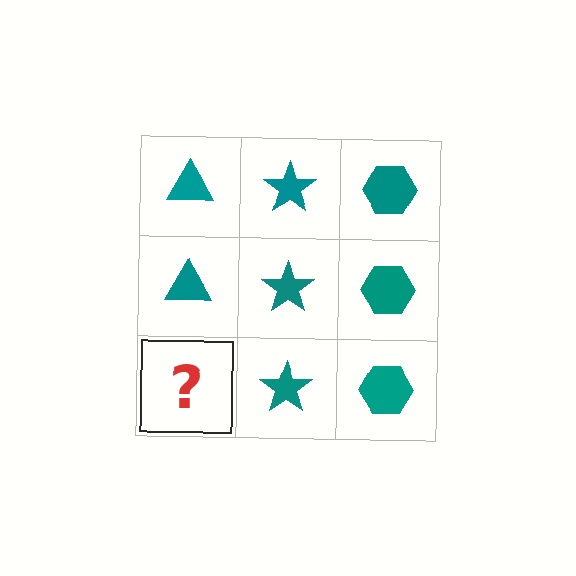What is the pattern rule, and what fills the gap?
The rule is that each column has a consistent shape. The gap should be filled with a teal triangle.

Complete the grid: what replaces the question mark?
The question mark should be replaced with a teal triangle.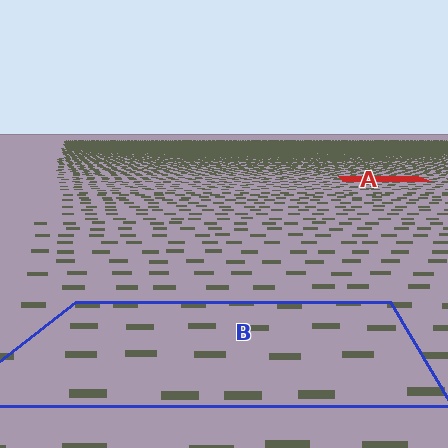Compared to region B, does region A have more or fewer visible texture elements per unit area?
Region A has more texture elements per unit area — they are packed more densely because it is farther away.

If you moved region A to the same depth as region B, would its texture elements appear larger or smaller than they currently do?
They would appear larger. At a closer depth, the same texture elements are projected at a bigger on-screen size.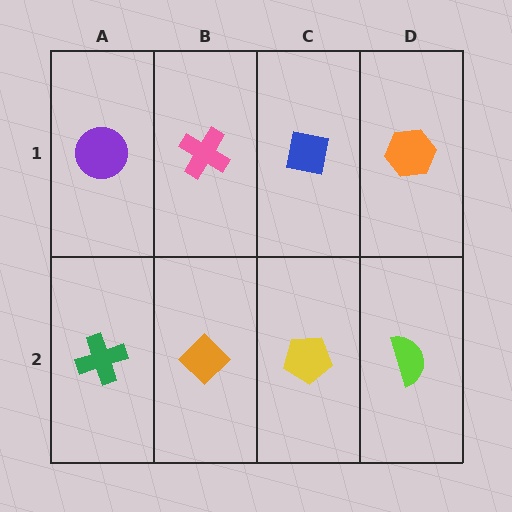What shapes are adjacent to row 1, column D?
A lime semicircle (row 2, column D), a blue square (row 1, column C).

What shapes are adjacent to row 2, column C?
A blue square (row 1, column C), an orange diamond (row 2, column B), a lime semicircle (row 2, column D).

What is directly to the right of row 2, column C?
A lime semicircle.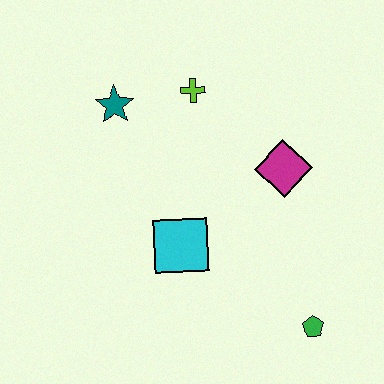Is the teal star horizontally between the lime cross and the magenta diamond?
No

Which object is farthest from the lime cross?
The green pentagon is farthest from the lime cross.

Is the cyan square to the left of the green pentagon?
Yes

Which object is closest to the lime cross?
The teal star is closest to the lime cross.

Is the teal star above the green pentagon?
Yes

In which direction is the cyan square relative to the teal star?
The cyan square is below the teal star.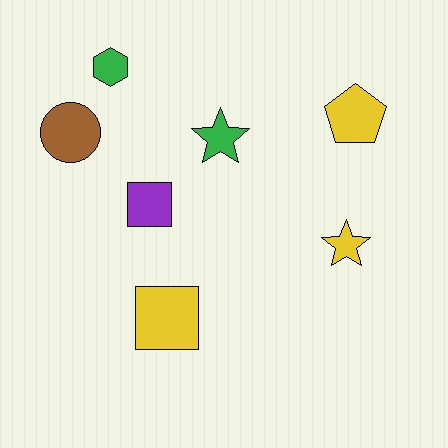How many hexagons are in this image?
There is 1 hexagon.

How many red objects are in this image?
There are no red objects.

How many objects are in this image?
There are 7 objects.